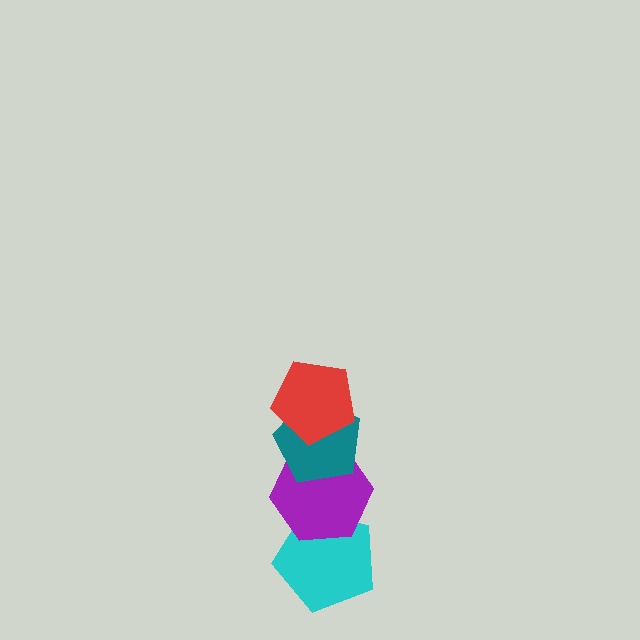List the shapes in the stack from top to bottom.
From top to bottom: the red pentagon, the teal pentagon, the purple hexagon, the cyan pentagon.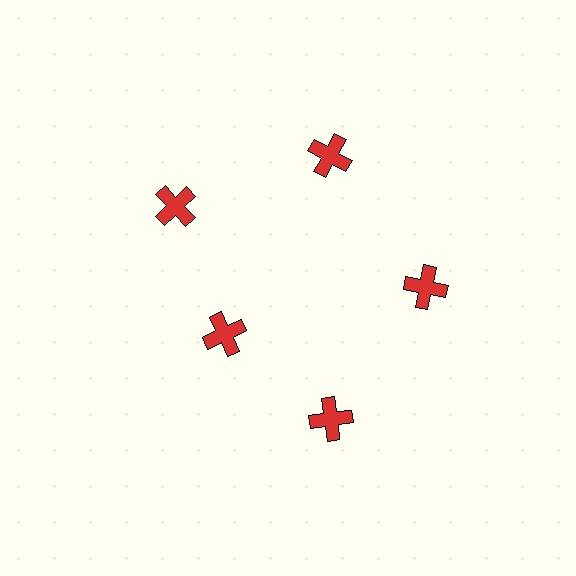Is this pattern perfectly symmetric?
No. The 5 red crosses are arranged in a ring, but one element near the 8 o'clock position is pulled inward toward the center, breaking the 5-fold rotational symmetry.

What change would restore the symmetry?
The symmetry would be restored by moving it outward, back onto the ring so that all 5 crosses sit at equal angles and equal distance from the center.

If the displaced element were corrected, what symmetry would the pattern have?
It would have 5-fold rotational symmetry — the pattern would map onto itself every 72 degrees.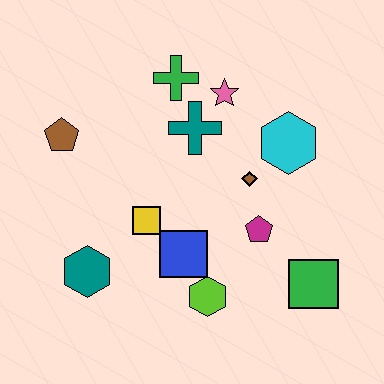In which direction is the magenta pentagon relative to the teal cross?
The magenta pentagon is below the teal cross.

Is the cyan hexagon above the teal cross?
No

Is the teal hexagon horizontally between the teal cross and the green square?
No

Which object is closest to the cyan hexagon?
The brown diamond is closest to the cyan hexagon.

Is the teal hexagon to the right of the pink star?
No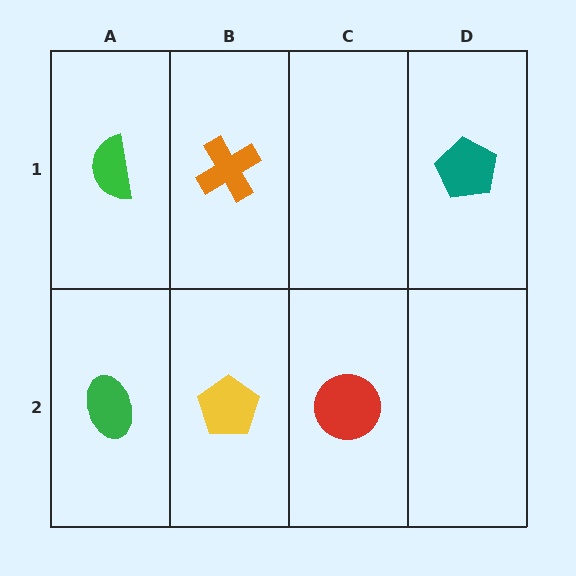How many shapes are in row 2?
3 shapes.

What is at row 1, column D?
A teal pentagon.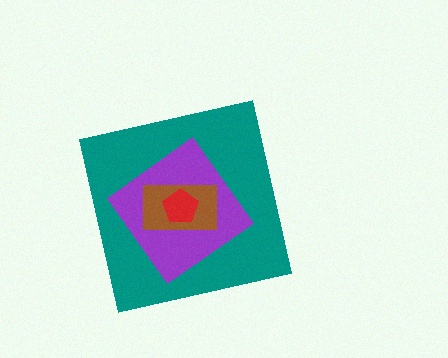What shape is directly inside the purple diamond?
The brown rectangle.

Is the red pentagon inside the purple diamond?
Yes.